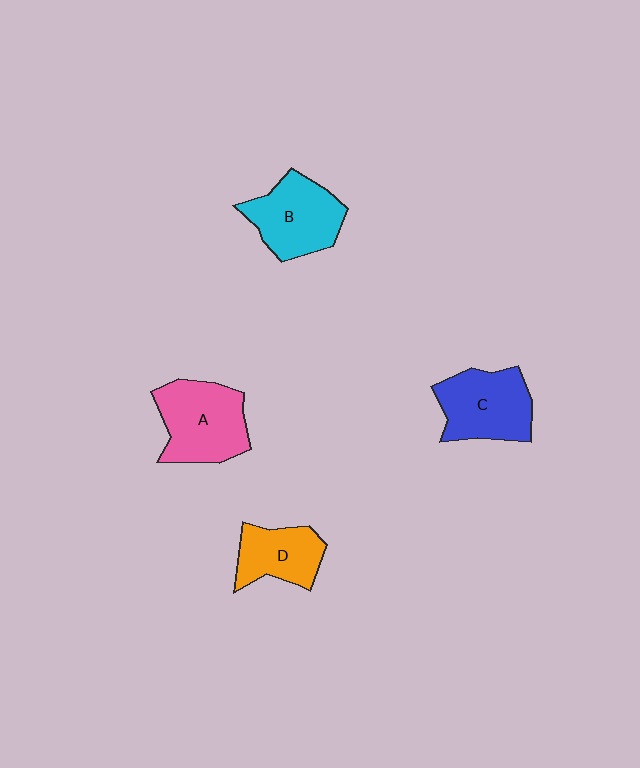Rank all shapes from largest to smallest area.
From largest to smallest: A (pink), C (blue), B (cyan), D (orange).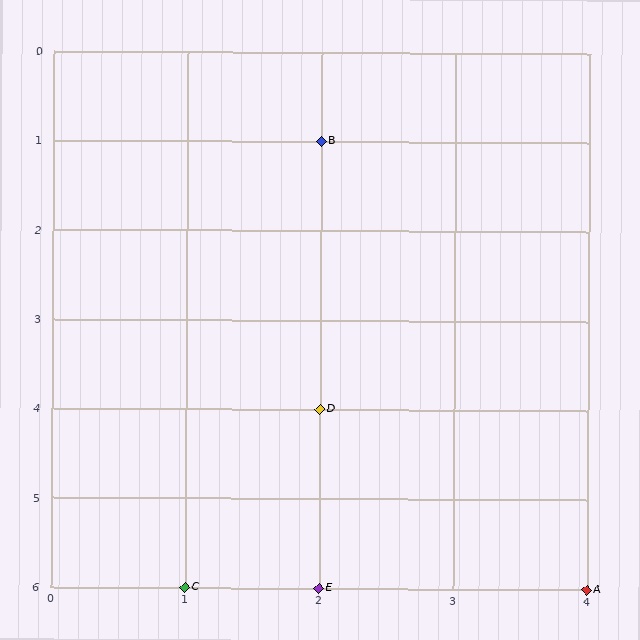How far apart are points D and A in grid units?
Points D and A are 2 columns and 2 rows apart (about 2.8 grid units diagonally).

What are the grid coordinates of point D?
Point D is at grid coordinates (2, 4).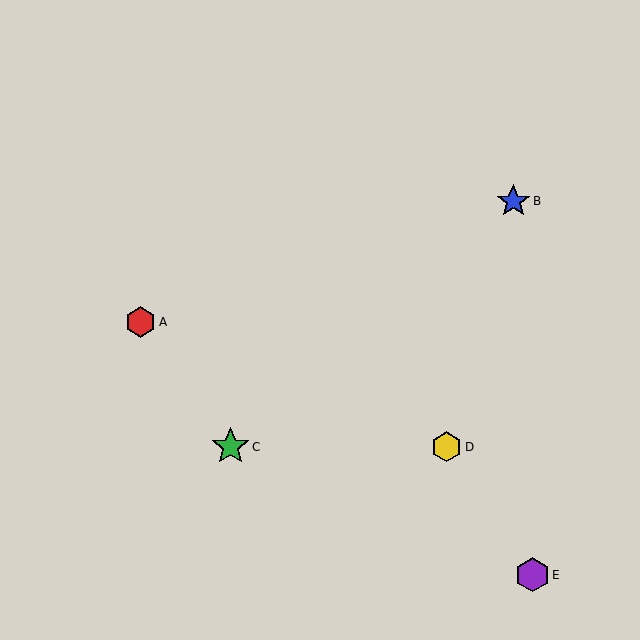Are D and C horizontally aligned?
Yes, both are at y≈447.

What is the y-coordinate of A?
Object A is at y≈322.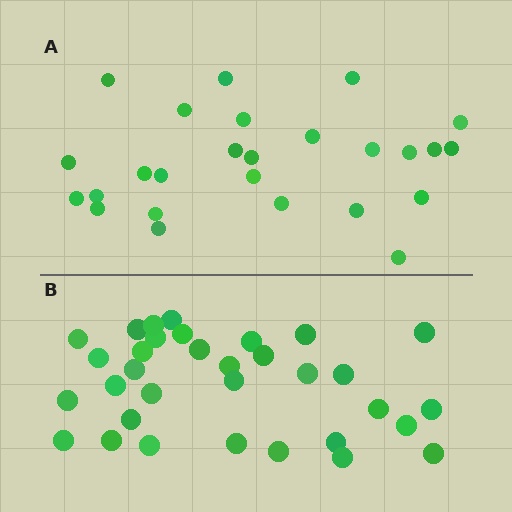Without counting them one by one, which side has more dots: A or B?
Region B (the bottom region) has more dots.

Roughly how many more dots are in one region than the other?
Region B has roughly 8 or so more dots than region A.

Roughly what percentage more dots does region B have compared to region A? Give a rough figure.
About 25% more.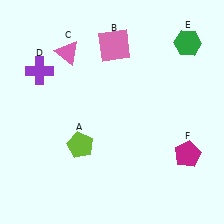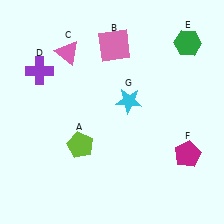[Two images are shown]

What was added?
A cyan star (G) was added in Image 2.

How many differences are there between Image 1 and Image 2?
There is 1 difference between the two images.